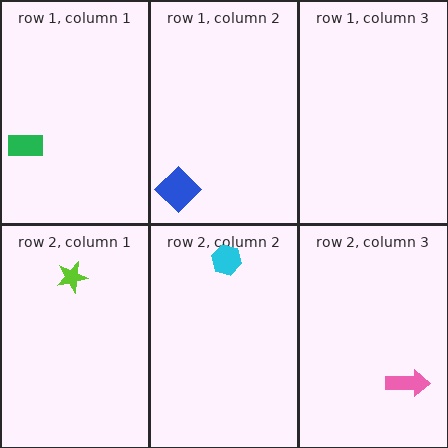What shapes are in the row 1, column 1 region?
The green rectangle.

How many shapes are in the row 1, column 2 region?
1.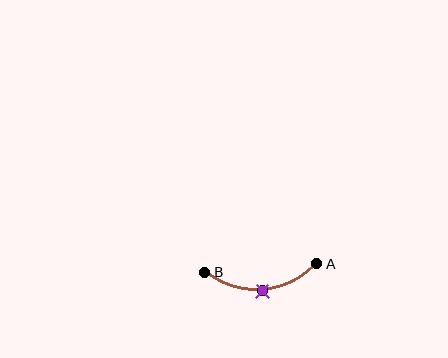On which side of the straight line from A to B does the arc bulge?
The arc bulges below the straight line connecting A and B.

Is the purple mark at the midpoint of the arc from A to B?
Yes. The purple mark lies on the arc at equal arc-length from both A and B — it is the arc midpoint.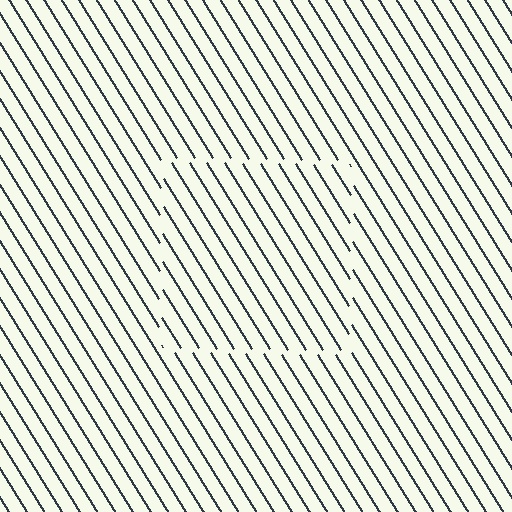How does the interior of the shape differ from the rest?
The interior of the shape contains the same grating, shifted by half a period — the contour is defined by the phase discontinuity where line-ends from the inner and outer gratings abut.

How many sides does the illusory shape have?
4 sides — the line-ends trace a square.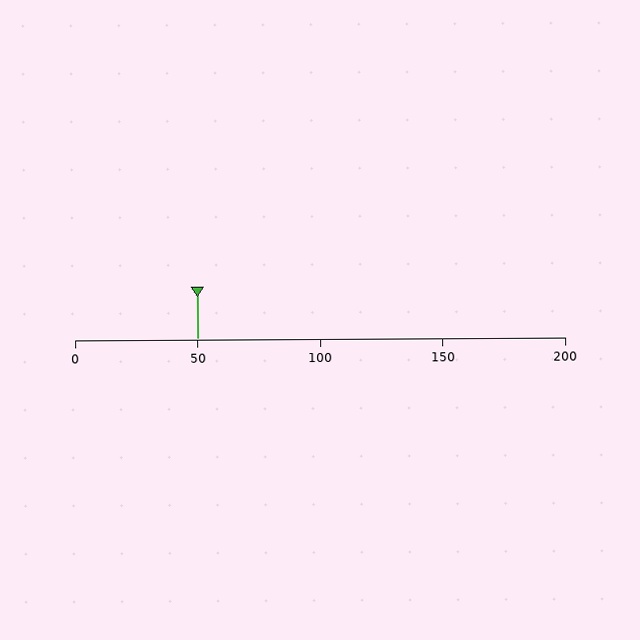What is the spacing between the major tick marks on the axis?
The major ticks are spaced 50 apart.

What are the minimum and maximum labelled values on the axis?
The axis runs from 0 to 200.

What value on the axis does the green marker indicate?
The marker indicates approximately 50.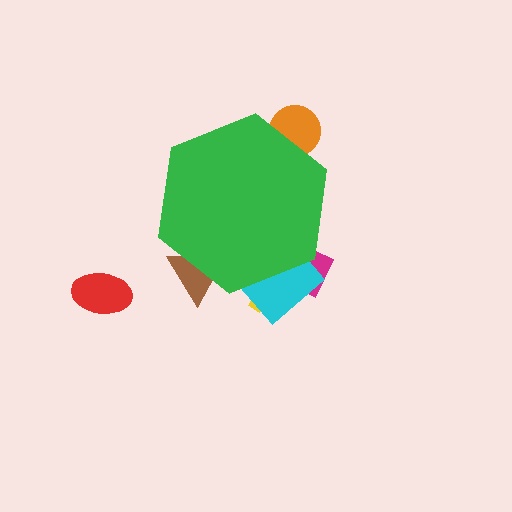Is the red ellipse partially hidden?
No, the red ellipse is fully visible.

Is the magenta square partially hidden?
Yes, the magenta square is partially hidden behind the green hexagon.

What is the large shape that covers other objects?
A green hexagon.